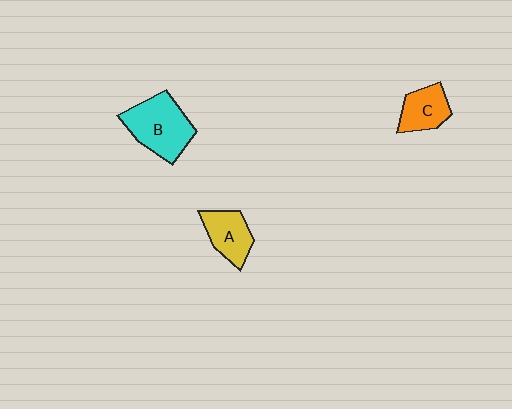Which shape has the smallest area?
Shape C (orange).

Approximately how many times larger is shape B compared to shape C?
Approximately 1.7 times.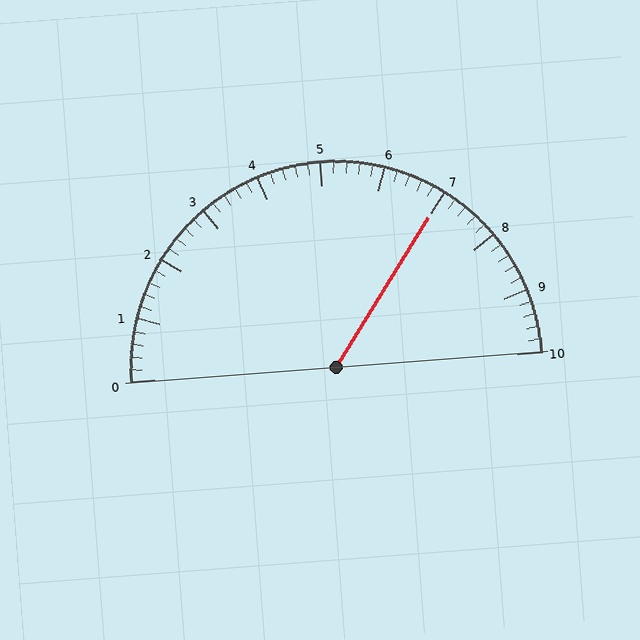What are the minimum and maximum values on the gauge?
The gauge ranges from 0 to 10.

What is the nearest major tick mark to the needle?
The nearest major tick mark is 7.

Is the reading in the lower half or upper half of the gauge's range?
The reading is in the upper half of the range (0 to 10).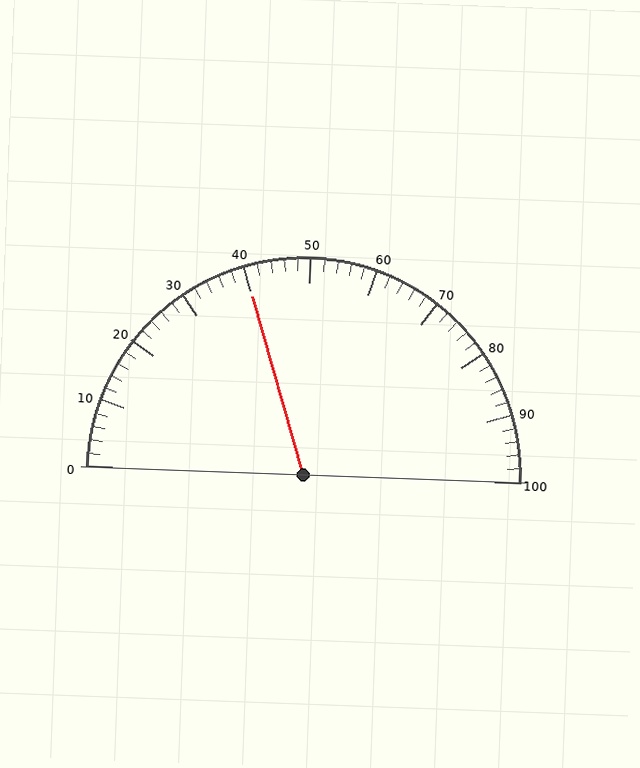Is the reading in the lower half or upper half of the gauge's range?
The reading is in the lower half of the range (0 to 100).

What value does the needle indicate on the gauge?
The needle indicates approximately 40.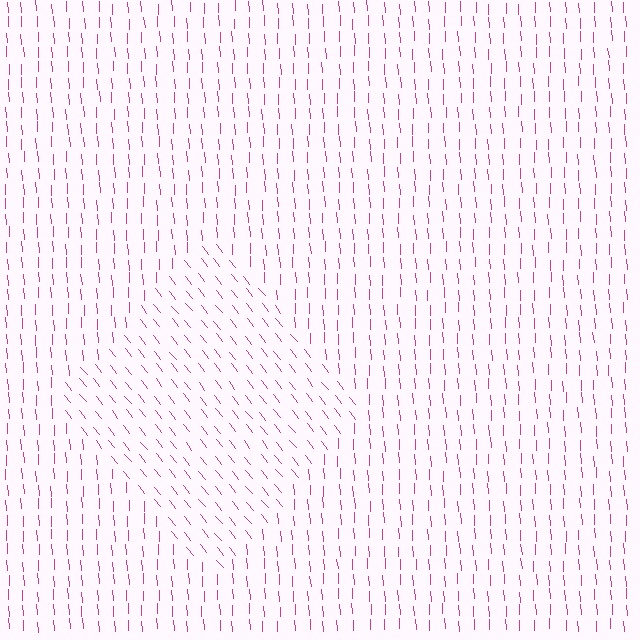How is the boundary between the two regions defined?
The boundary is defined purely by a change in line orientation (approximately 35 degrees difference). All lines are the same color and thickness.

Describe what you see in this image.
The image is filled with small magenta line segments. A diamond region in the image has lines oriented differently from the surrounding lines, creating a visible texture boundary.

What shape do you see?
I see a diamond.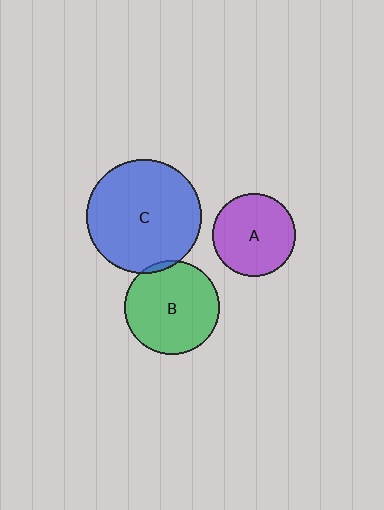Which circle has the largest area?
Circle C (blue).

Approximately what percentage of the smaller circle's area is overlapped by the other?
Approximately 5%.